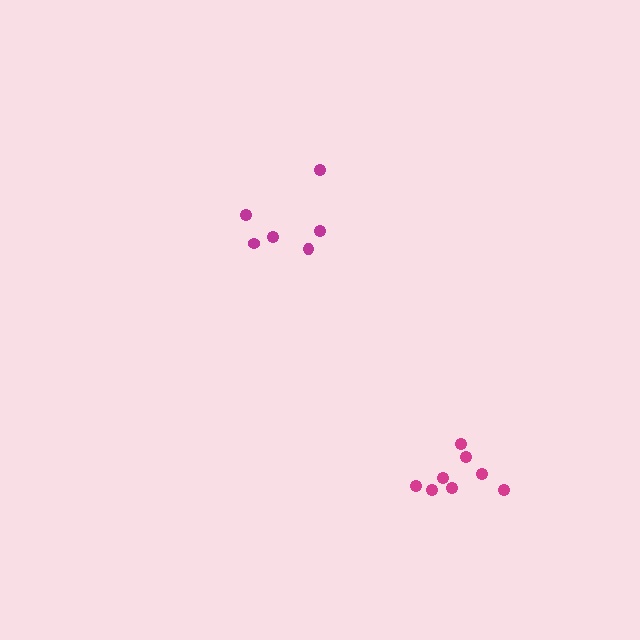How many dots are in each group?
Group 1: 6 dots, Group 2: 8 dots (14 total).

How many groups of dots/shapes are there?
There are 2 groups.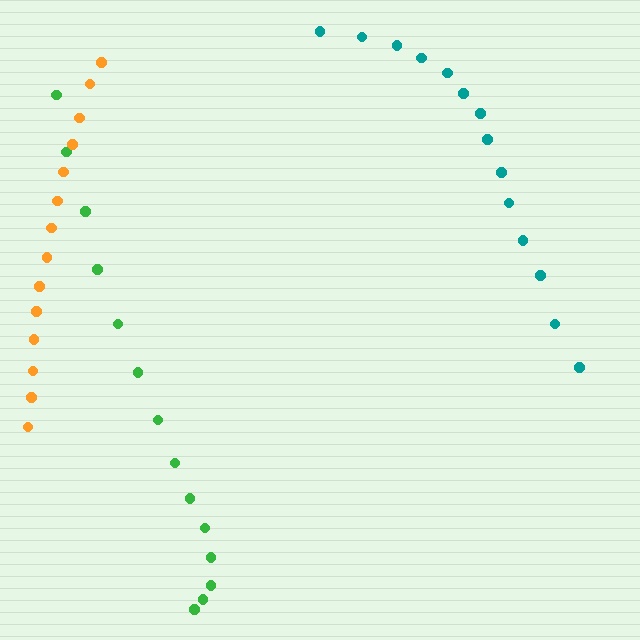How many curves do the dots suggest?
There are 3 distinct paths.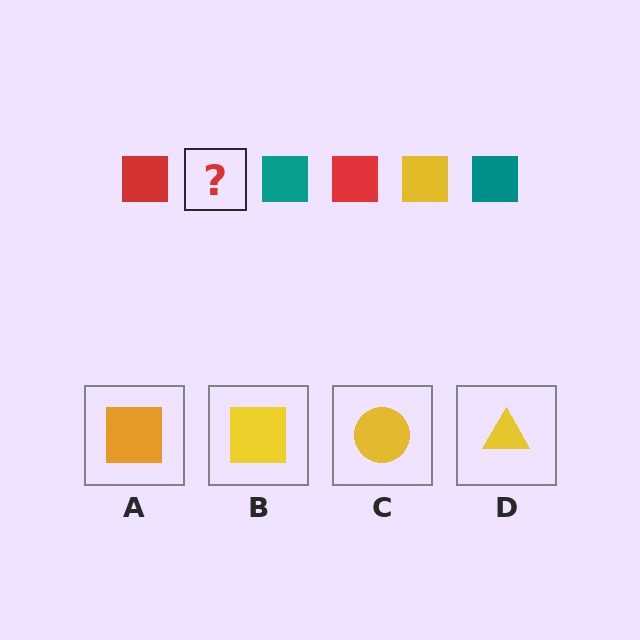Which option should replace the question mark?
Option B.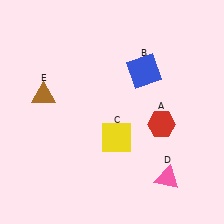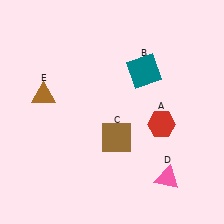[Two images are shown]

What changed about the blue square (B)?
In Image 1, B is blue. In Image 2, it changed to teal.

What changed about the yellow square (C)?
In Image 1, C is yellow. In Image 2, it changed to brown.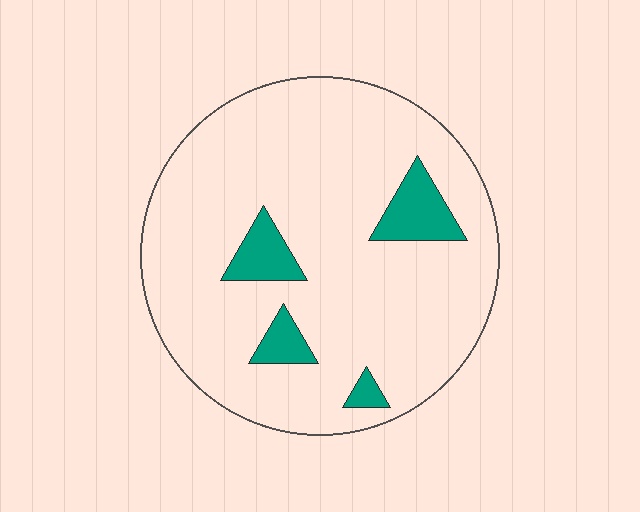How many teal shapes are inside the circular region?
4.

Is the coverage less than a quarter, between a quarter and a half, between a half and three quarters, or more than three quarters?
Less than a quarter.